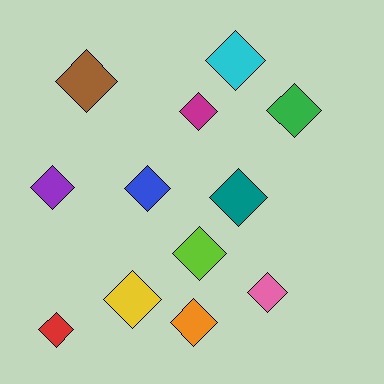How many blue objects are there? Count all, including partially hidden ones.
There is 1 blue object.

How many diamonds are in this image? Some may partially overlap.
There are 12 diamonds.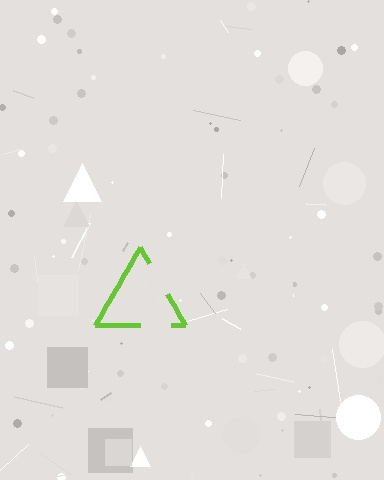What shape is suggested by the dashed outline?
The dashed outline suggests a triangle.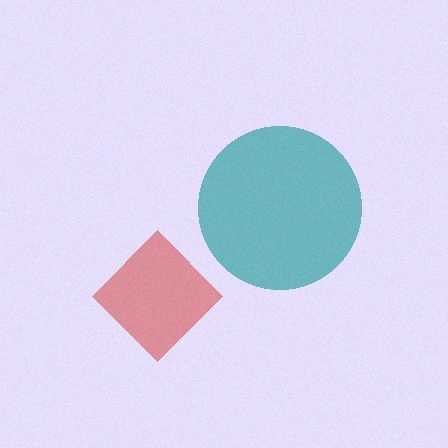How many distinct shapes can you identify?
There are 2 distinct shapes: a red diamond, a teal circle.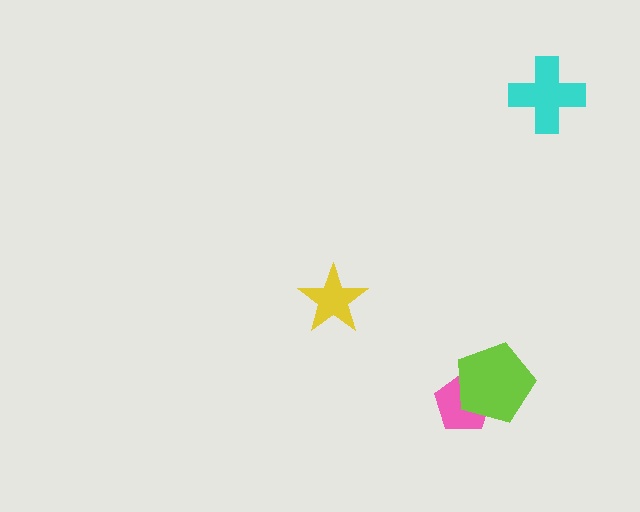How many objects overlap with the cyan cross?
0 objects overlap with the cyan cross.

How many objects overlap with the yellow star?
0 objects overlap with the yellow star.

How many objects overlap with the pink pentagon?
1 object overlaps with the pink pentagon.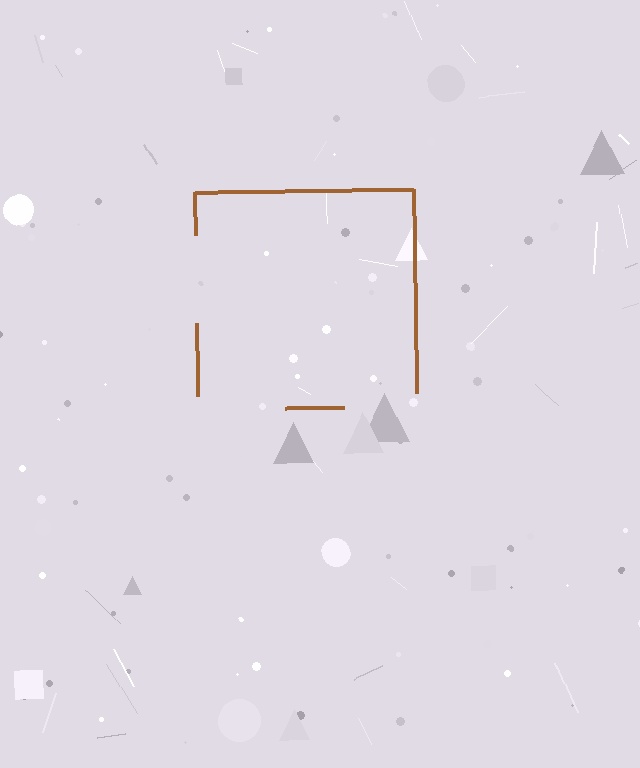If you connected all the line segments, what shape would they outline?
They would outline a square.